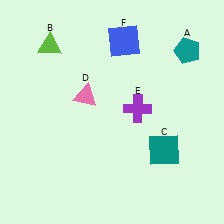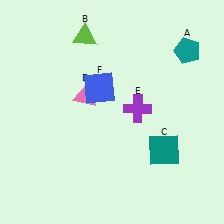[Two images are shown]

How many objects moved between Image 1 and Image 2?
2 objects moved between the two images.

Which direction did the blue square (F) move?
The blue square (F) moved down.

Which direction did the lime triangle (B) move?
The lime triangle (B) moved right.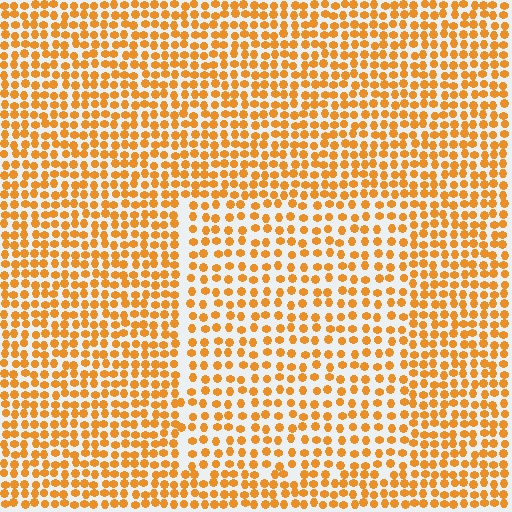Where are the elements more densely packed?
The elements are more densely packed outside the rectangle boundary.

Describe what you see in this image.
The image contains small orange elements arranged at two different densities. A rectangle-shaped region is visible where the elements are less densely packed than the surrounding area.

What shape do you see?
I see a rectangle.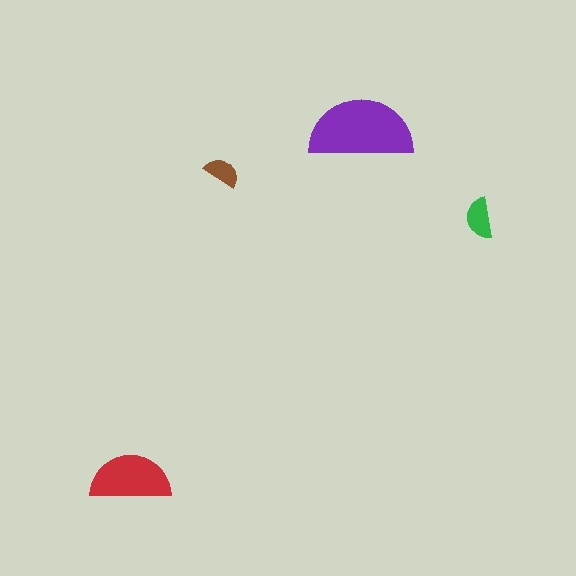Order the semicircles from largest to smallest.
the purple one, the red one, the green one, the brown one.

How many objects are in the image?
There are 4 objects in the image.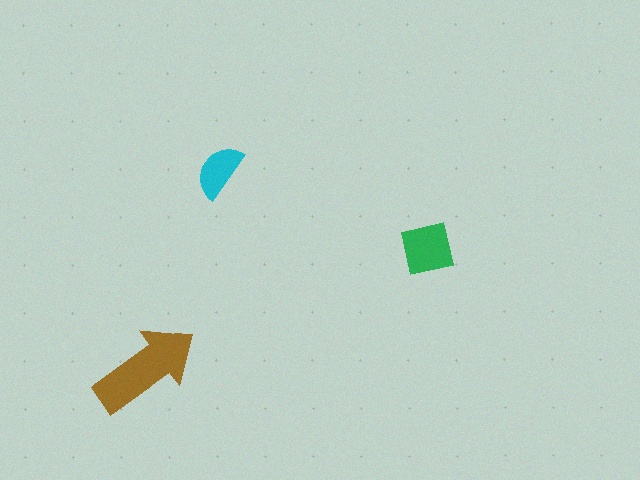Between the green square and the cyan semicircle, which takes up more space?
The green square.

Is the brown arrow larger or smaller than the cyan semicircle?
Larger.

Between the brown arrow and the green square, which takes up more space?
The brown arrow.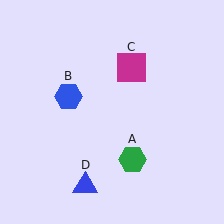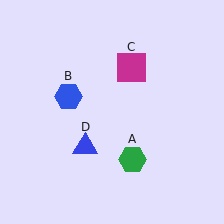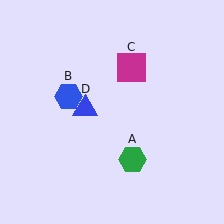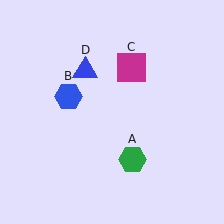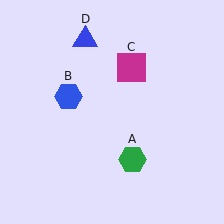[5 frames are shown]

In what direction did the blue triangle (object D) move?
The blue triangle (object D) moved up.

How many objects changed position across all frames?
1 object changed position: blue triangle (object D).